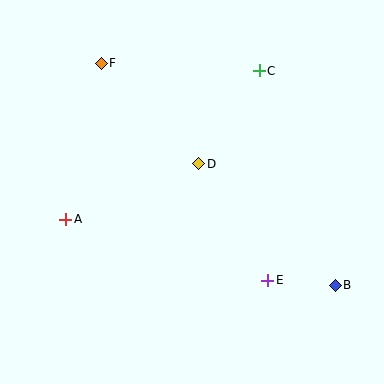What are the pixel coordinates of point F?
Point F is at (101, 63).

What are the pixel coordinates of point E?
Point E is at (268, 280).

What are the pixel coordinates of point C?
Point C is at (259, 71).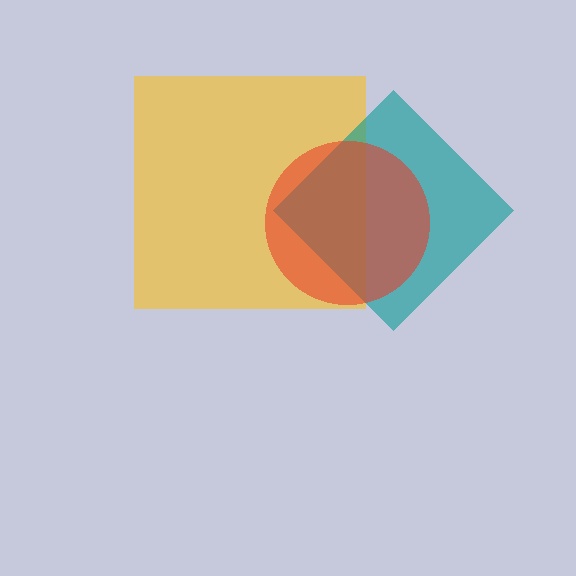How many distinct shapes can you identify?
There are 3 distinct shapes: a yellow square, a teal diamond, a red circle.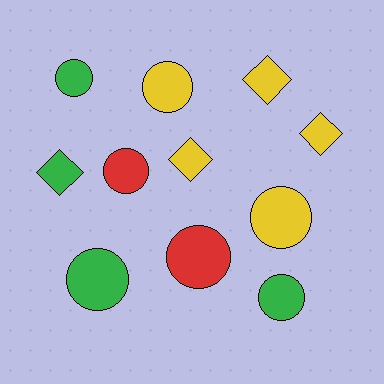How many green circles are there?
There are 3 green circles.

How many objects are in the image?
There are 11 objects.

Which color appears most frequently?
Yellow, with 5 objects.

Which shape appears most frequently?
Circle, with 7 objects.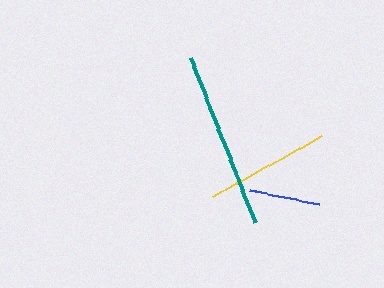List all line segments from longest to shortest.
From longest to shortest: teal, yellow, blue.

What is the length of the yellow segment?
The yellow segment is approximately 125 pixels long.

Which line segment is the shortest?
The blue line is the shortest at approximately 71 pixels.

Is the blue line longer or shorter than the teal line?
The teal line is longer than the blue line.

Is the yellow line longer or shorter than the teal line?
The teal line is longer than the yellow line.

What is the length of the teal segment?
The teal segment is approximately 178 pixels long.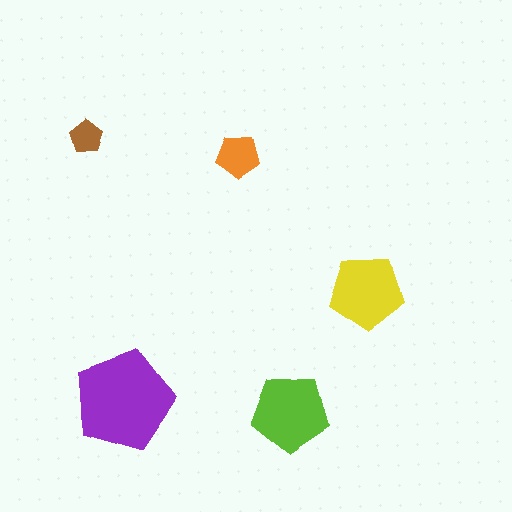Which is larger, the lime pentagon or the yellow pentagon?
The lime one.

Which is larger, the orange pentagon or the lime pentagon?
The lime one.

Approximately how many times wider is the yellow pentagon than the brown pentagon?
About 2 times wider.